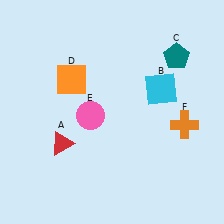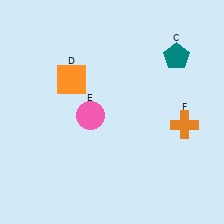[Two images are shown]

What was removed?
The cyan square (B), the red triangle (A) were removed in Image 2.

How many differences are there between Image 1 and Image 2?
There are 2 differences between the two images.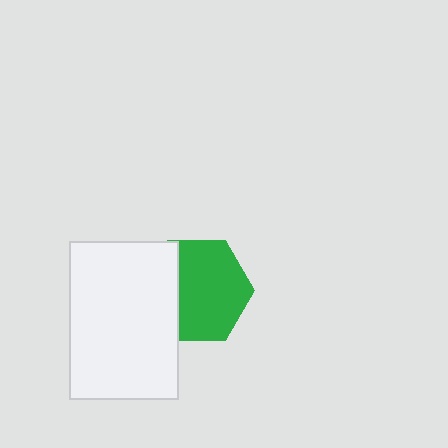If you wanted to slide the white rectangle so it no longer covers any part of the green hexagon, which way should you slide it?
Slide it left — that is the most direct way to separate the two shapes.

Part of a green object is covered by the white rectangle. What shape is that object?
It is a hexagon.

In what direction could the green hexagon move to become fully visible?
The green hexagon could move right. That would shift it out from behind the white rectangle entirely.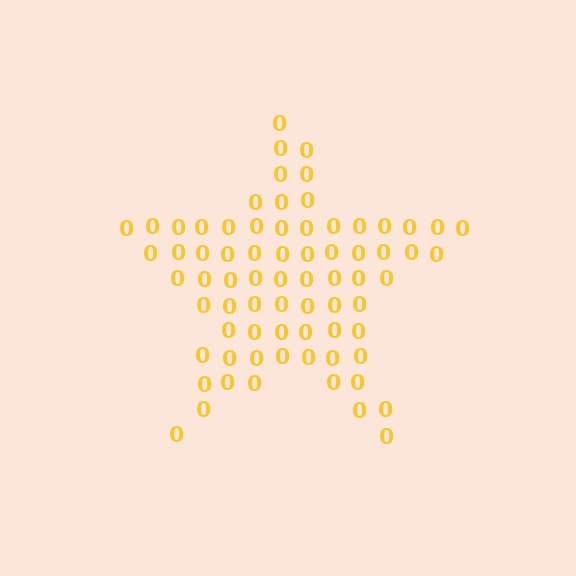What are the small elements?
The small elements are digit 0's.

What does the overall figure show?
The overall figure shows a star.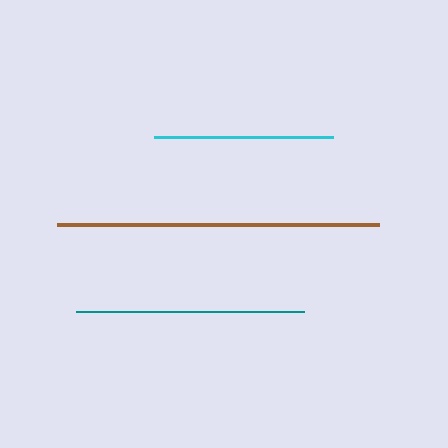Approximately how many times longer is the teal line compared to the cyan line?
The teal line is approximately 1.3 times the length of the cyan line.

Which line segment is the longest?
The brown line is the longest at approximately 322 pixels.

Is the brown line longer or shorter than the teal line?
The brown line is longer than the teal line.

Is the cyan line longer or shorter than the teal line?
The teal line is longer than the cyan line.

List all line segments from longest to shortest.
From longest to shortest: brown, teal, cyan.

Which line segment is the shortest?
The cyan line is the shortest at approximately 179 pixels.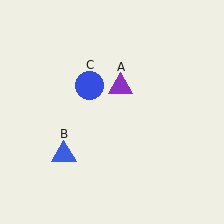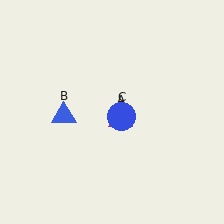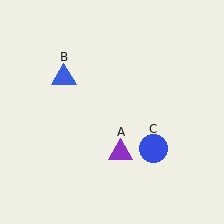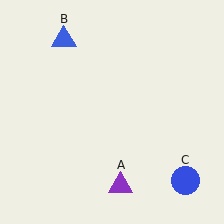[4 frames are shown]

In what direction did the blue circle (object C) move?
The blue circle (object C) moved down and to the right.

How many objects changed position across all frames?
3 objects changed position: purple triangle (object A), blue triangle (object B), blue circle (object C).